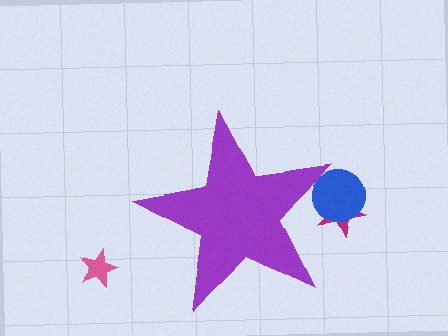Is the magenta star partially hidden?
Yes, the magenta star is partially hidden behind the purple star.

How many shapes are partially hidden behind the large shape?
2 shapes are partially hidden.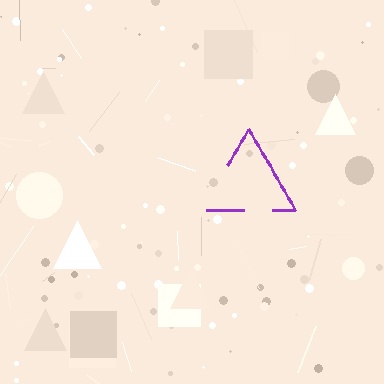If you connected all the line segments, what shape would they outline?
They would outline a triangle.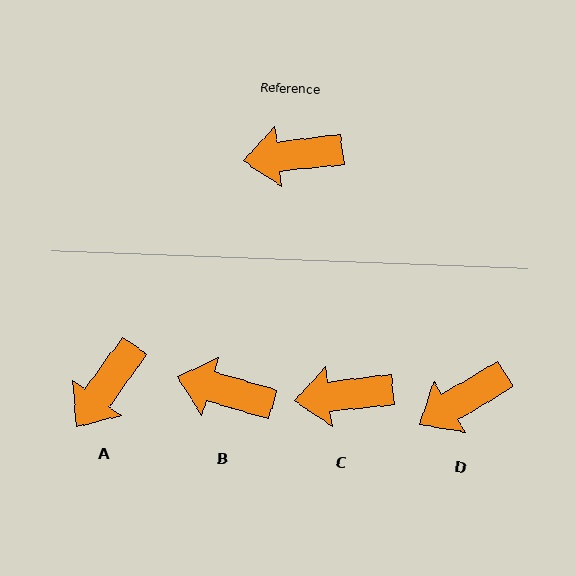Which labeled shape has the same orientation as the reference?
C.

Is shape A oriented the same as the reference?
No, it is off by about 48 degrees.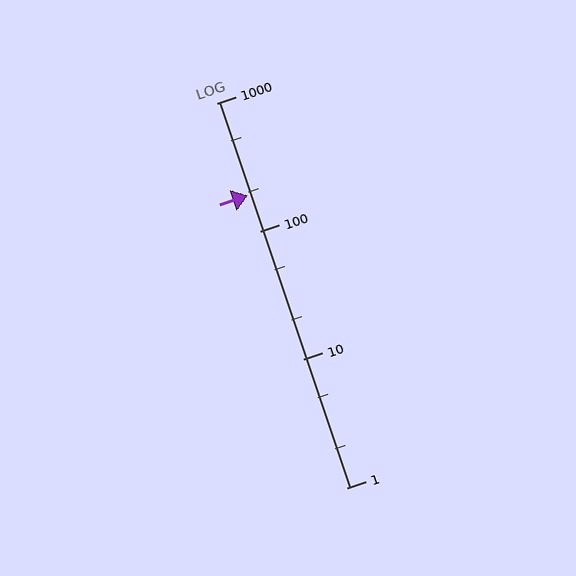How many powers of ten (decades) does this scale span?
The scale spans 3 decades, from 1 to 1000.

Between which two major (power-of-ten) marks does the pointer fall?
The pointer is between 100 and 1000.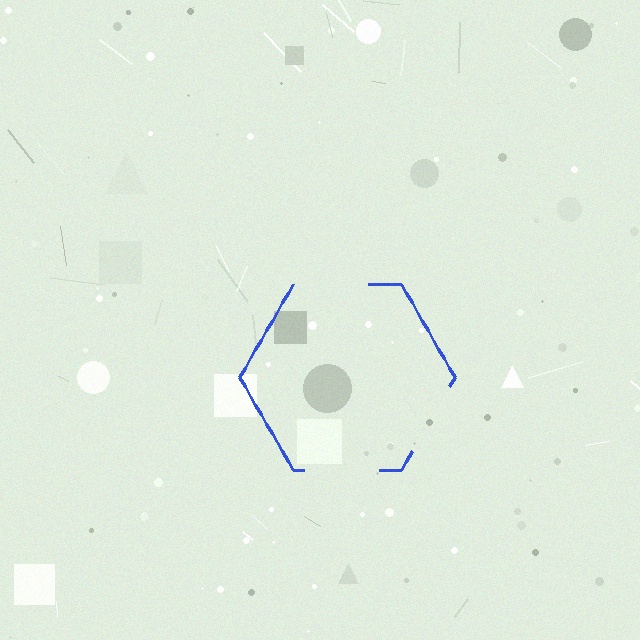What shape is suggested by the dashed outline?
The dashed outline suggests a hexagon.